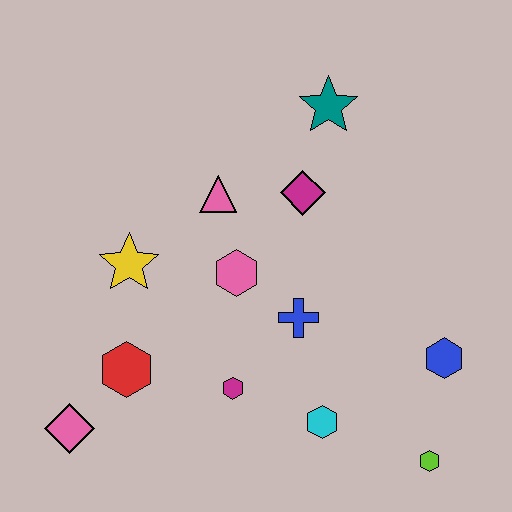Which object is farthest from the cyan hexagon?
The teal star is farthest from the cyan hexagon.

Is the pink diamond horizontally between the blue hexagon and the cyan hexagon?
No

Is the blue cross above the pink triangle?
No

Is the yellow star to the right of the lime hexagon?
No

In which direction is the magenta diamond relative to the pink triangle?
The magenta diamond is to the right of the pink triangle.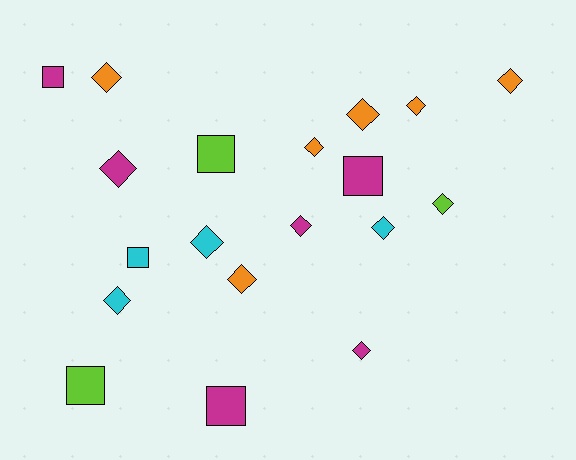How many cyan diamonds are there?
There are 3 cyan diamonds.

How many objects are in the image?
There are 19 objects.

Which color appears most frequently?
Orange, with 6 objects.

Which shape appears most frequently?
Diamond, with 13 objects.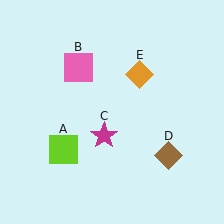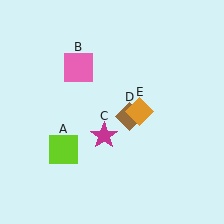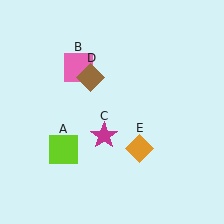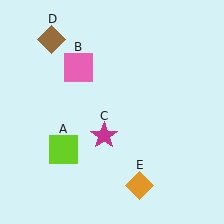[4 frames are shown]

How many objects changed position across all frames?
2 objects changed position: brown diamond (object D), orange diamond (object E).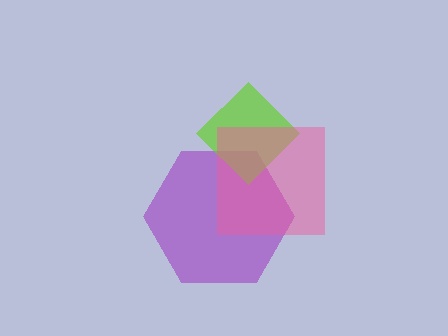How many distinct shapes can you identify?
There are 3 distinct shapes: a purple hexagon, a lime diamond, a pink square.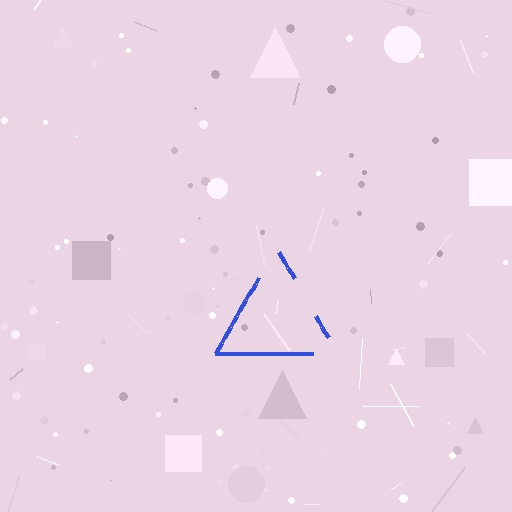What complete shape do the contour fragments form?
The contour fragments form a triangle.